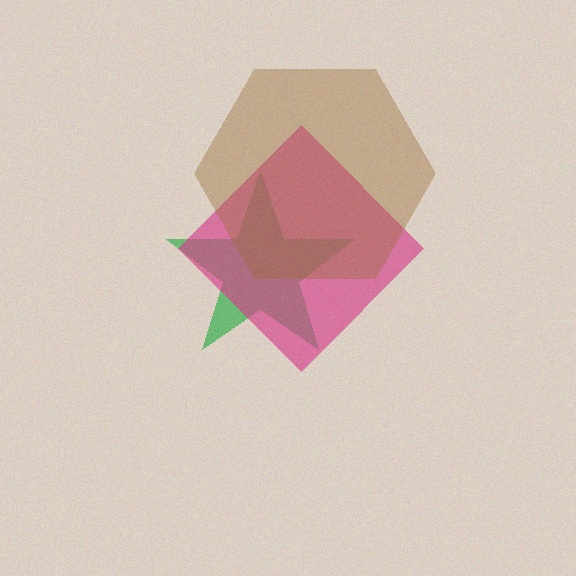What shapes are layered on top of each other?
The layered shapes are: a green star, a magenta diamond, a brown hexagon.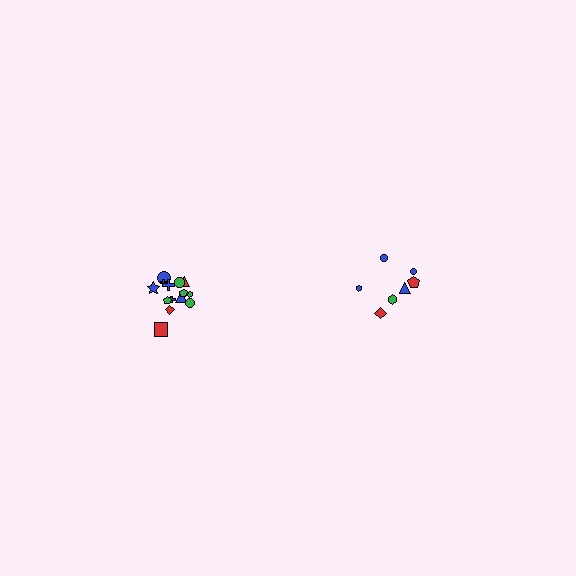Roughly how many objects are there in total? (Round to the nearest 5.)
Roughly 20 objects in total.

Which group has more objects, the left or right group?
The left group.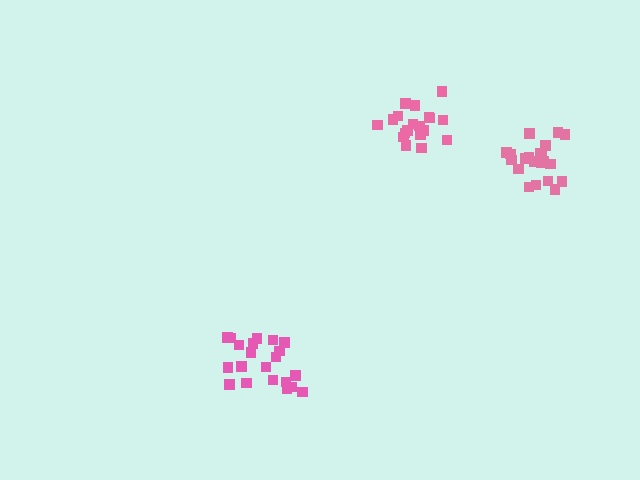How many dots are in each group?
Group 1: 21 dots, Group 2: 21 dots, Group 3: 19 dots (61 total).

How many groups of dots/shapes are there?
There are 3 groups.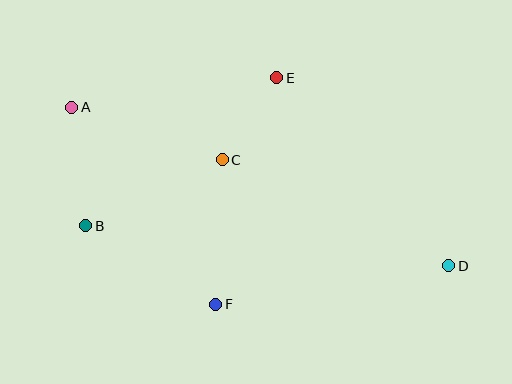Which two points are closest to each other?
Points C and E are closest to each other.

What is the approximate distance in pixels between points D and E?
The distance between D and E is approximately 255 pixels.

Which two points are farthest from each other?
Points A and D are farthest from each other.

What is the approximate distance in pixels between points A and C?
The distance between A and C is approximately 159 pixels.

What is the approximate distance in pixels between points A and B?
The distance between A and B is approximately 119 pixels.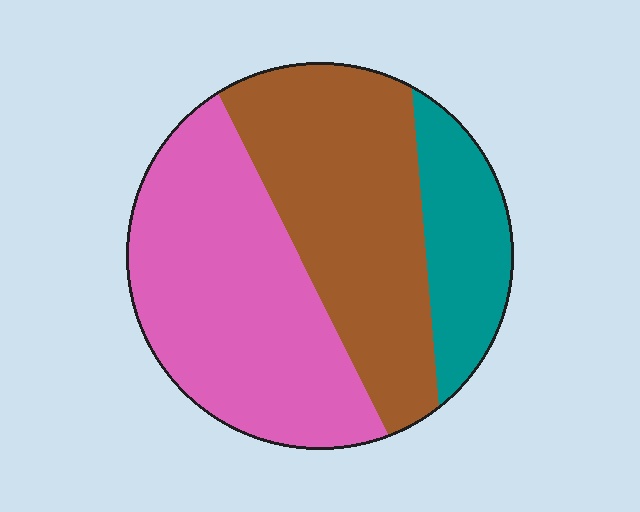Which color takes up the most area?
Pink, at roughly 45%.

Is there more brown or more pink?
Pink.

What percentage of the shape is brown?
Brown takes up between a third and a half of the shape.